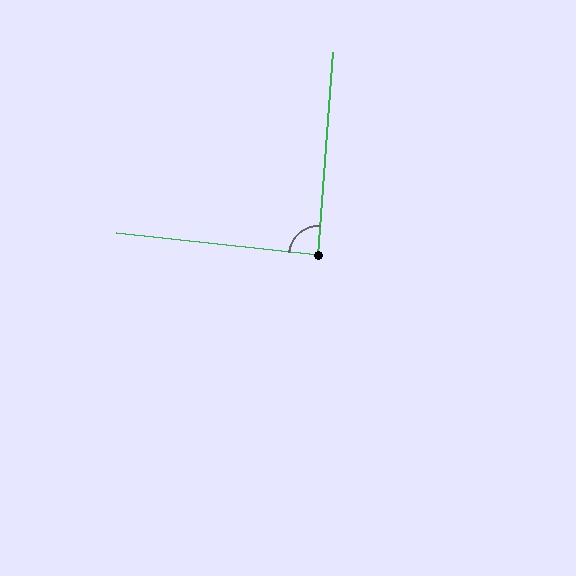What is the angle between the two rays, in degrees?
Approximately 88 degrees.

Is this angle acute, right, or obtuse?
It is approximately a right angle.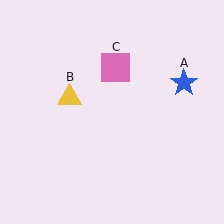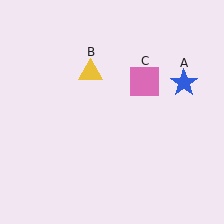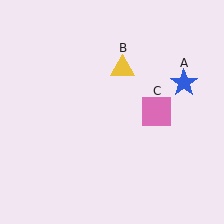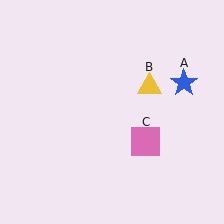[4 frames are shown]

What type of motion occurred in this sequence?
The yellow triangle (object B), pink square (object C) rotated clockwise around the center of the scene.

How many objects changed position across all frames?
2 objects changed position: yellow triangle (object B), pink square (object C).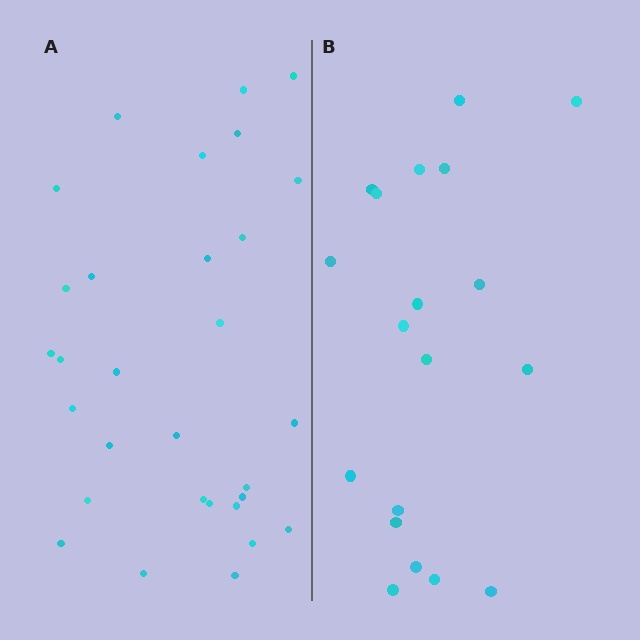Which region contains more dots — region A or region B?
Region A (the left region) has more dots.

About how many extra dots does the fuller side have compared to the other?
Region A has roughly 12 or so more dots than region B.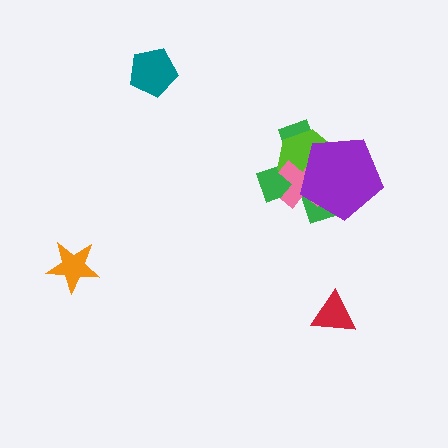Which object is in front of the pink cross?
The purple pentagon is in front of the pink cross.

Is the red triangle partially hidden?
No, no other shape covers it.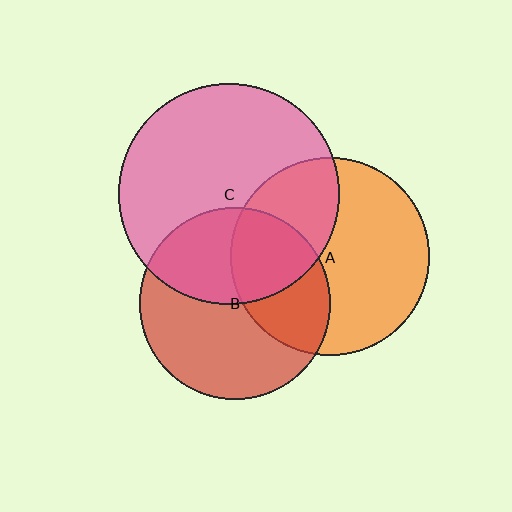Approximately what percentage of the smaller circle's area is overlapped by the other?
Approximately 40%.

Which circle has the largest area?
Circle C (pink).